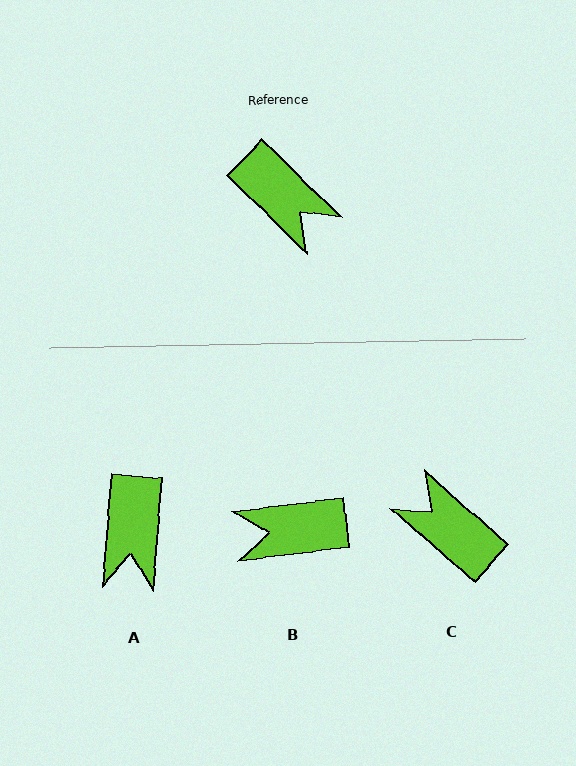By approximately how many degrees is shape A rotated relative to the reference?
Approximately 50 degrees clockwise.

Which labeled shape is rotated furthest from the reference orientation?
C, about 177 degrees away.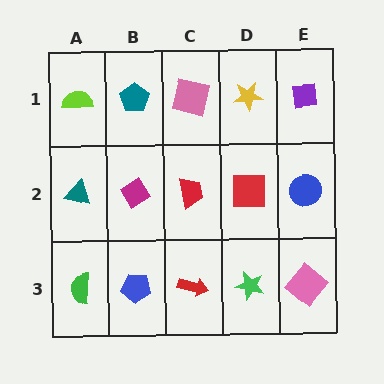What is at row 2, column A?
A teal triangle.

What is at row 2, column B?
A magenta diamond.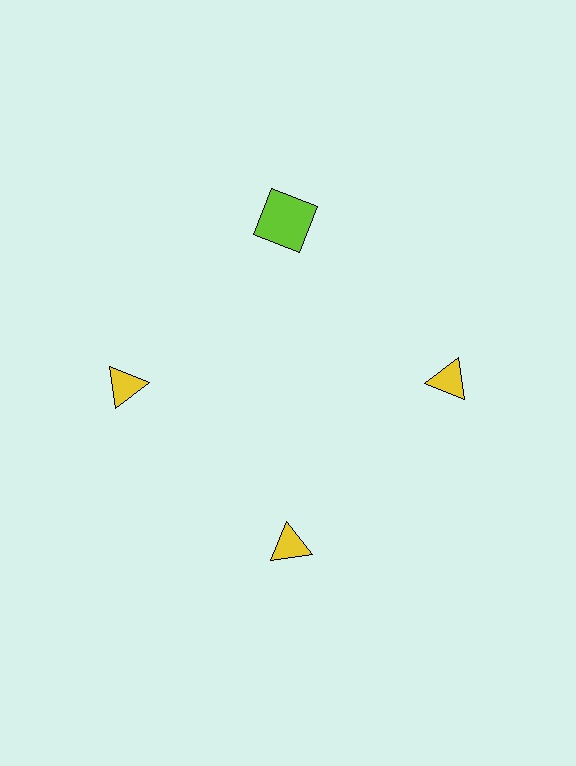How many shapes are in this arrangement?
There are 4 shapes arranged in a ring pattern.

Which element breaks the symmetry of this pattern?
The lime square at roughly the 12 o'clock position breaks the symmetry. All other shapes are yellow triangles.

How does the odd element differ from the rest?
It differs in both color (lime instead of yellow) and shape (square instead of triangle).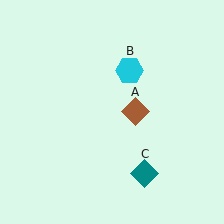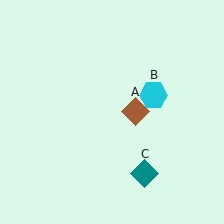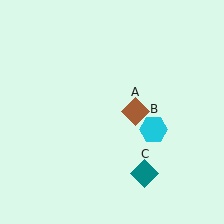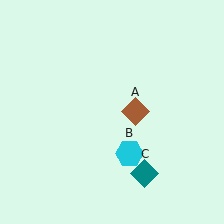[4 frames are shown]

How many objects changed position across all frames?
1 object changed position: cyan hexagon (object B).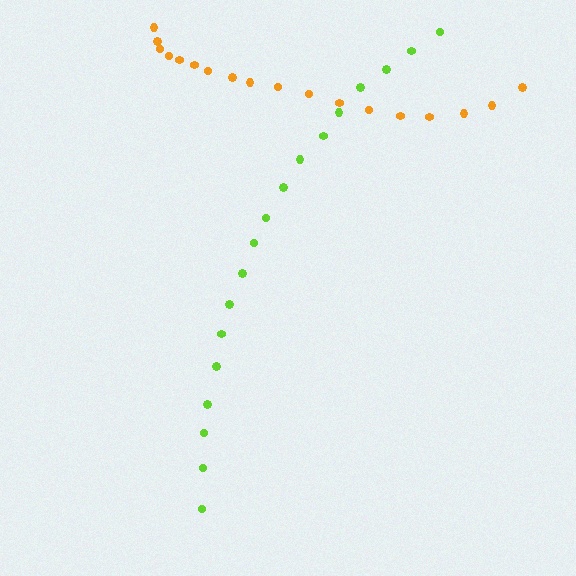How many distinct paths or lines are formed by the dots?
There are 2 distinct paths.